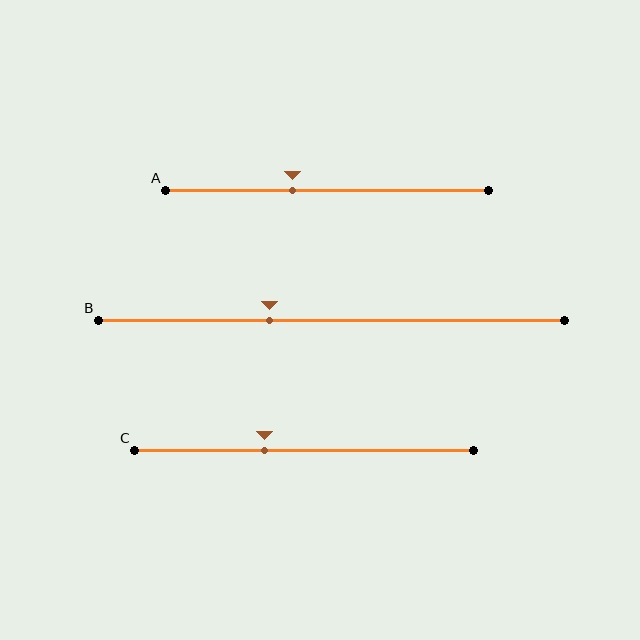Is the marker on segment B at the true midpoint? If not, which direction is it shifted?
No, the marker on segment B is shifted to the left by about 13% of the segment length.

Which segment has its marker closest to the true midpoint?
Segment A has its marker closest to the true midpoint.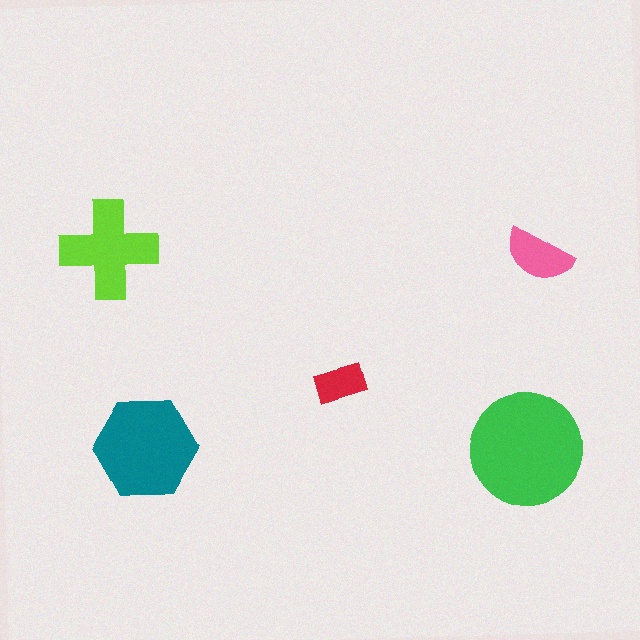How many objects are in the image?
There are 5 objects in the image.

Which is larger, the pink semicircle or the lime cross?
The lime cross.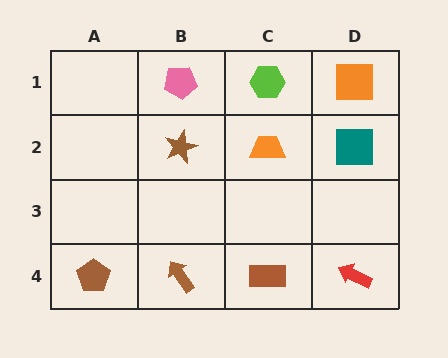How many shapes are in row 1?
3 shapes.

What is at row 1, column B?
A pink pentagon.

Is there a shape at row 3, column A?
No, that cell is empty.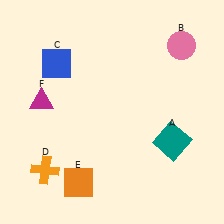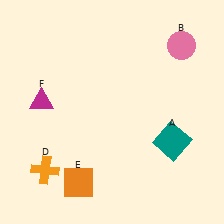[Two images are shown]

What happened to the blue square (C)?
The blue square (C) was removed in Image 2. It was in the top-left area of Image 1.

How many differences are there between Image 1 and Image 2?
There is 1 difference between the two images.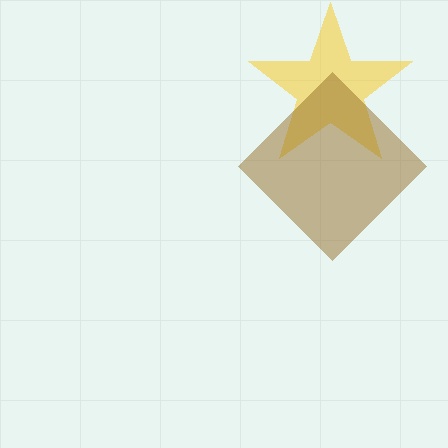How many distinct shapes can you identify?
There are 2 distinct shapes: a yellow star, a brown diamond.